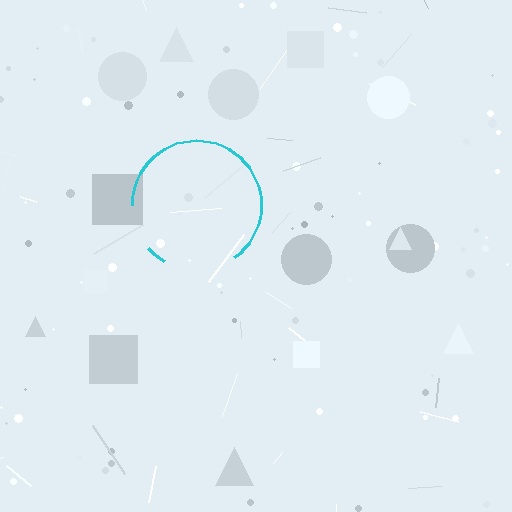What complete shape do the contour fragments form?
The contour fragments form a circle.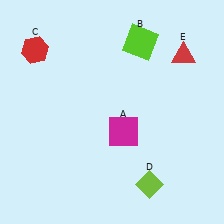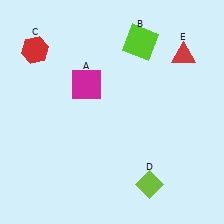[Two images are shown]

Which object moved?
The magenta square (A) moved up.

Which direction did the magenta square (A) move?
The magenta square (A) moved up.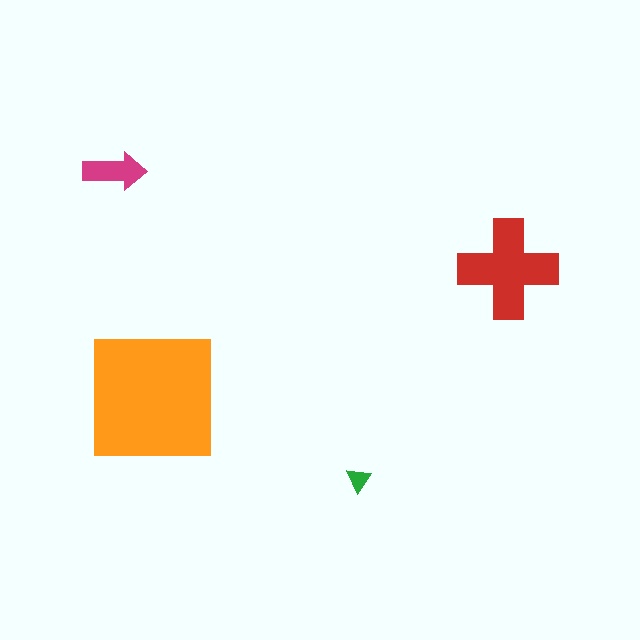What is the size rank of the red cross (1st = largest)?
2nd.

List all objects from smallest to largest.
The green triangle, the magenta arrow, the red cross, the orange square.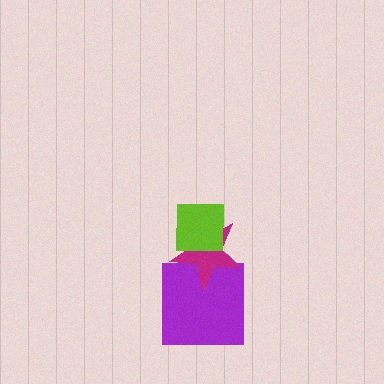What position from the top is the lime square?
The lime square is 1st from the top.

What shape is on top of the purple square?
The magenta star is on top of the purple square.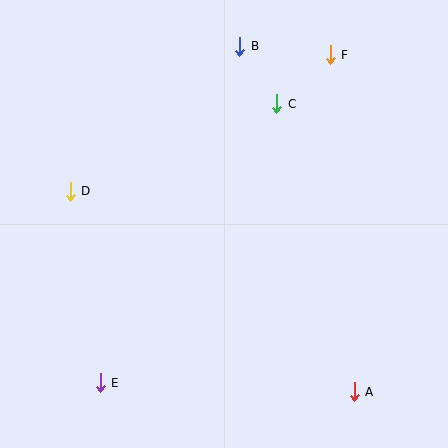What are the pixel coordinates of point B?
Point B is at (240, 46).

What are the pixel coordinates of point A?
Point A is at (354, 392).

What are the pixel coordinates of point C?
Point C is at (277, 104).